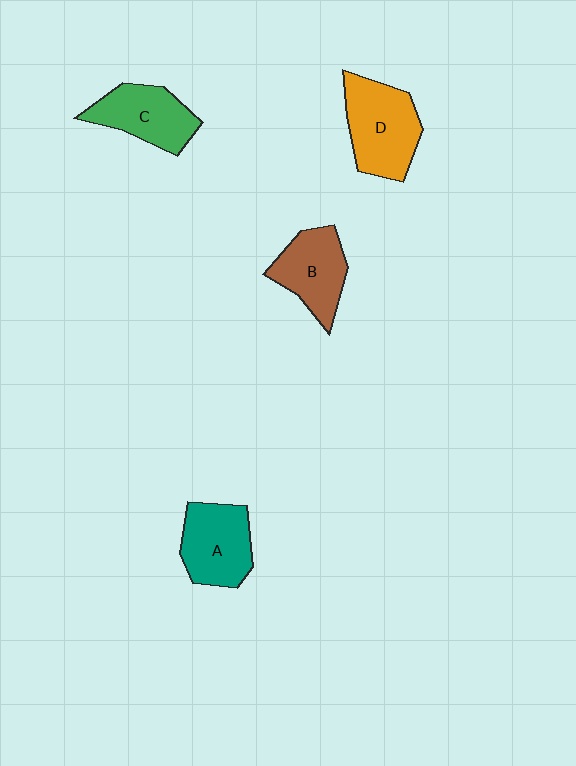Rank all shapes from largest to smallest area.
From largest to smallest: D (orange), A (teal), C (green), B (brown).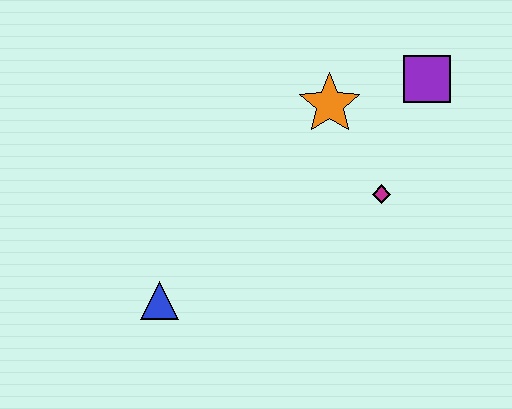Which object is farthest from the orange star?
The blue triangle is farthest from the orange star.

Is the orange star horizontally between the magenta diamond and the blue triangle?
Yes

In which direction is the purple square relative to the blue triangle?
The purple square is to the right of the blue triangle.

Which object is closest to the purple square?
The orange star is closest to the purple square.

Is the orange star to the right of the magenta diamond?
No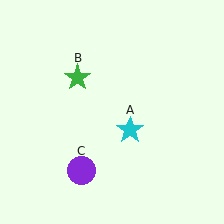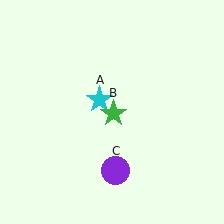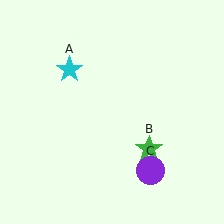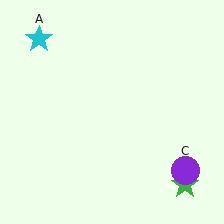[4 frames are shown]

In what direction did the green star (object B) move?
The green star (object B) moved down and to the right.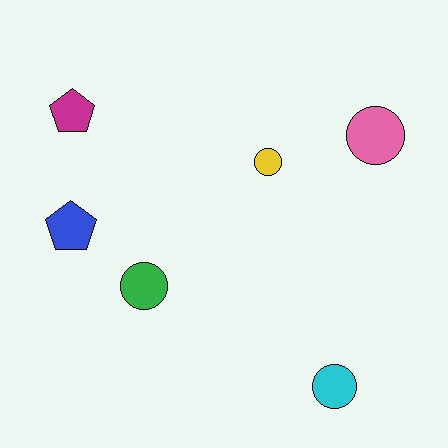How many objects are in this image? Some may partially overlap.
There are 6 objects.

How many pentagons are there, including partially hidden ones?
There are 2 pentagons.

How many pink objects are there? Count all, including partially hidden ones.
There is 1 pink object.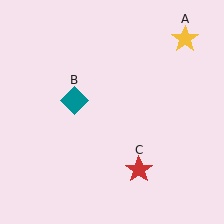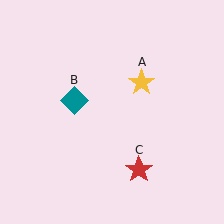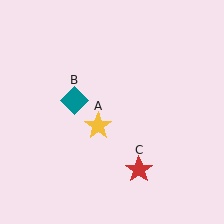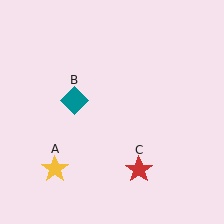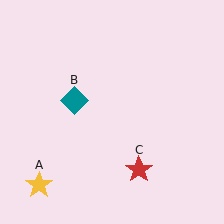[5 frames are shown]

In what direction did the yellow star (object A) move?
The yellow star (object A) moved down and to the left.